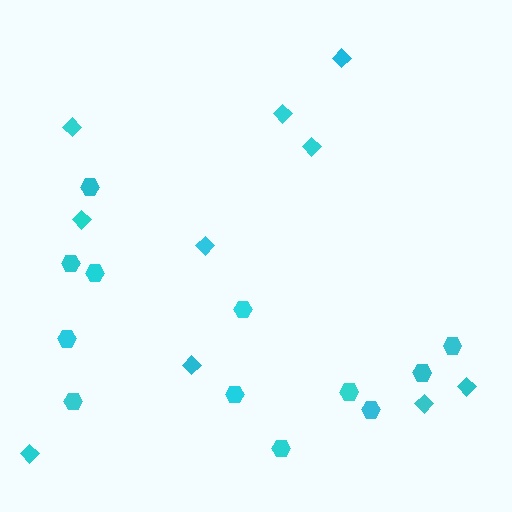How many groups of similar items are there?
There are 2 groups: one group of hexagons (12) and one group of diamonds (10).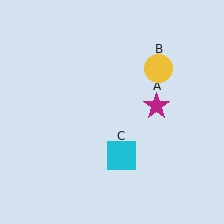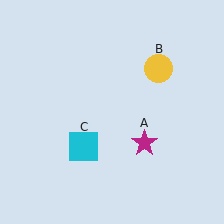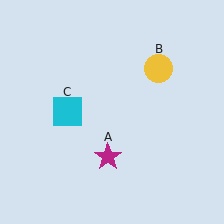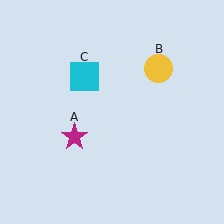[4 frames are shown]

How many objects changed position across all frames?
2 objects changed position: magenta star (object A), cyan square (object C).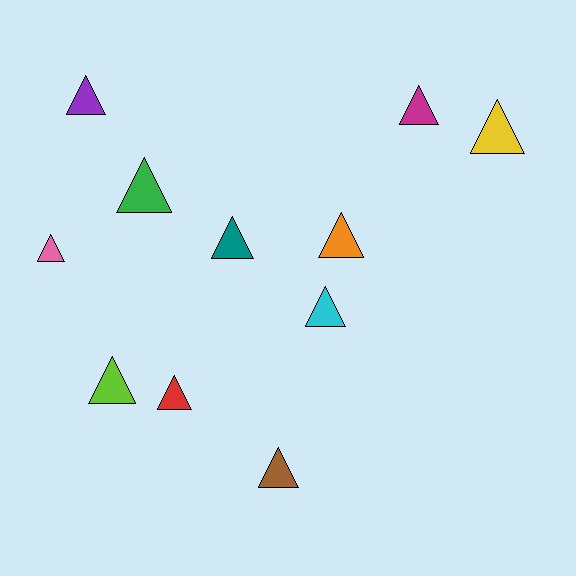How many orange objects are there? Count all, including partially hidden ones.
There is 1 orange object.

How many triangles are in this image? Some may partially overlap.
There are 11 triangles.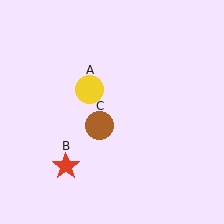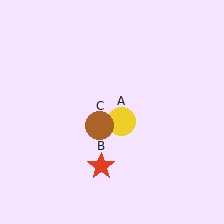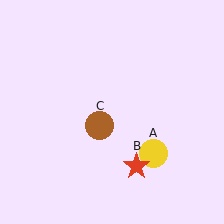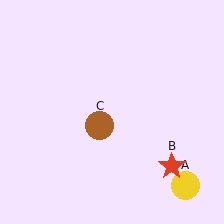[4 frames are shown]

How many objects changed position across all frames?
2 objects changed position: yellow circle (object A), red star (object B).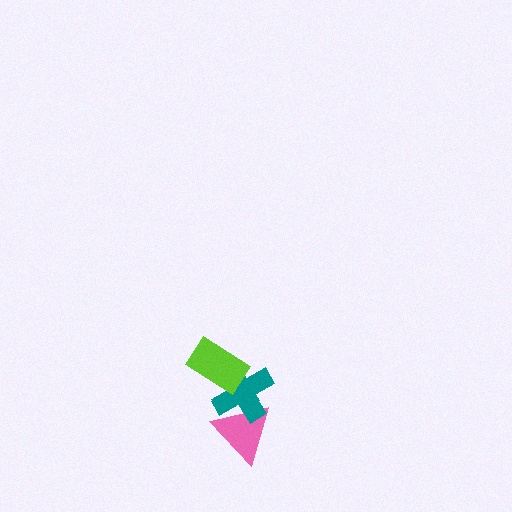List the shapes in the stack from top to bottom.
From top to bottom: the lime rectangle, the teal cross, the pink triangle.